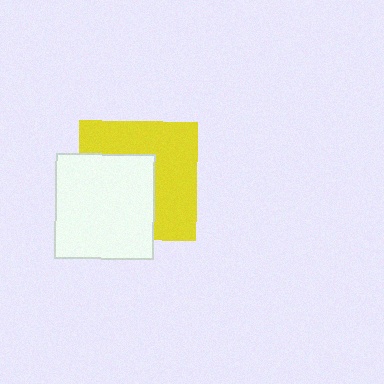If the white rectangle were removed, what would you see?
You would see the complete yellow square.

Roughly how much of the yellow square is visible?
About half of it is visible (roughly 53%).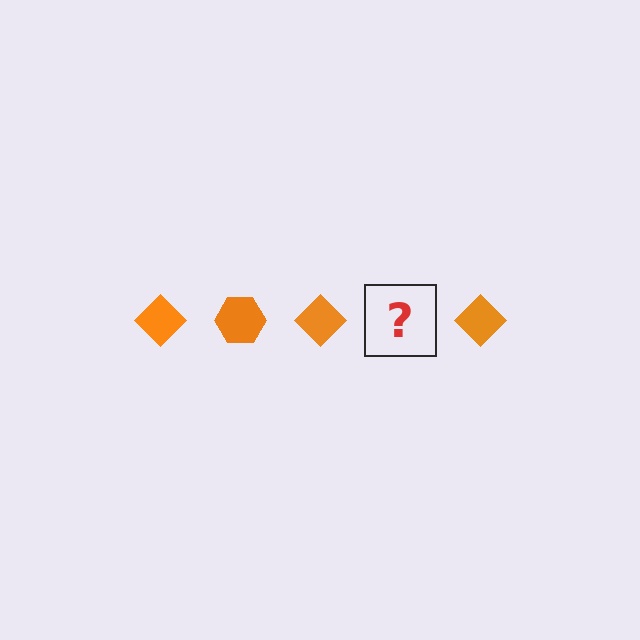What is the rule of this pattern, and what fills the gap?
The rule is that the pattern cycles through diamond, hexagon shapes in orange. The gap should be filled with an orange hexagon.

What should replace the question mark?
The question mark should be replaced with an orange hexagon.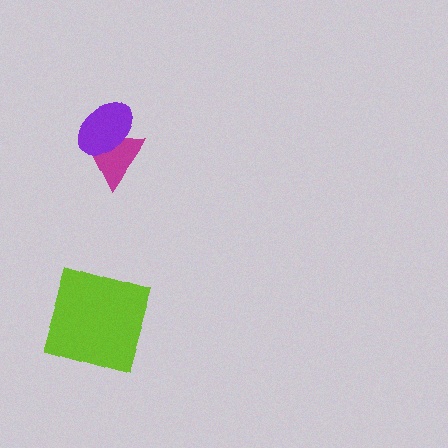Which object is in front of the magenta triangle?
The purple ellipse is in front of the magenta triangle.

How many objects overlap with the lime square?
0 objects overlap with the lime square.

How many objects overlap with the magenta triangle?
1 object overlaps with the magenta triangle.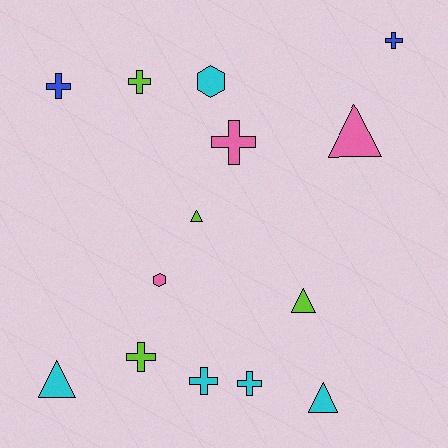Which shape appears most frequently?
Cross, with 7 objects.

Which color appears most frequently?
Cyan, with 5 objects.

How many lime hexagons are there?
There are no lime hexagons.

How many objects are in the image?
There are 14 objects.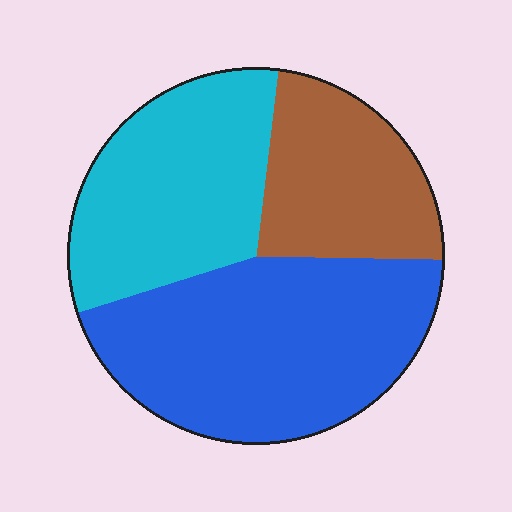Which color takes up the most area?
Blue, at roughly 45%.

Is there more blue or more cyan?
Blue.